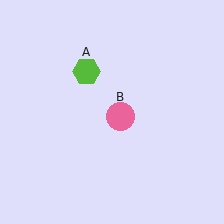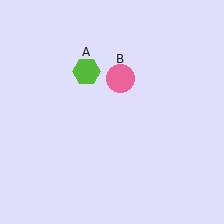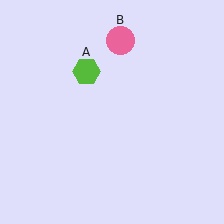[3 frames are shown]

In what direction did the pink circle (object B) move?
The pink circle (object B) moved up.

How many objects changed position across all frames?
1 object changed position: pink circle (object B).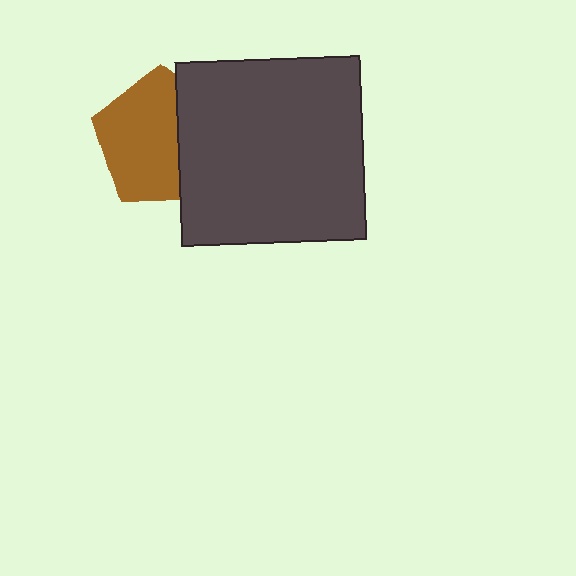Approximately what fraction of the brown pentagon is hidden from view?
Roughly 36% of the brown pentagon is hidden behind the dark gray square.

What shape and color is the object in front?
The object in front is a dark gray square.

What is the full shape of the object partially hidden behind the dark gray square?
The partially hidden object is a brown pentagon.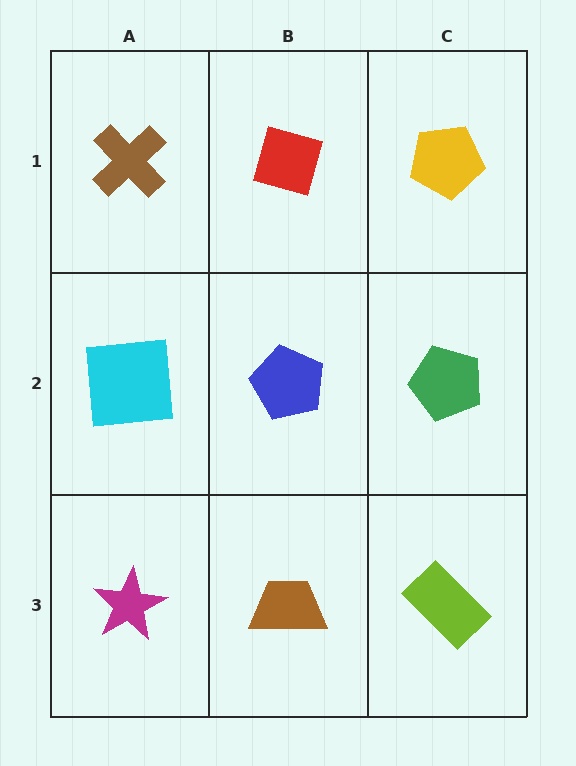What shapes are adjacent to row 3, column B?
A blue pentagon (row 2, column B), a magenta star (row 3, column A), a lime rectangle (row 3, column C).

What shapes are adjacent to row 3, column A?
A cyan square (row 2, column A), a brown trapezoid (row 3, column B).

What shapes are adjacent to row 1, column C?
A green pentagon (row 2, column C), a red diamond (row 1, column B).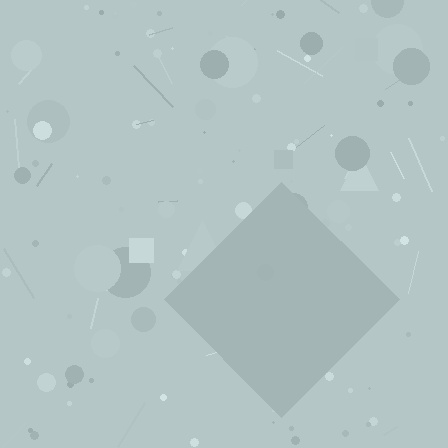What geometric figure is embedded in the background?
A diamond is embedded in the background.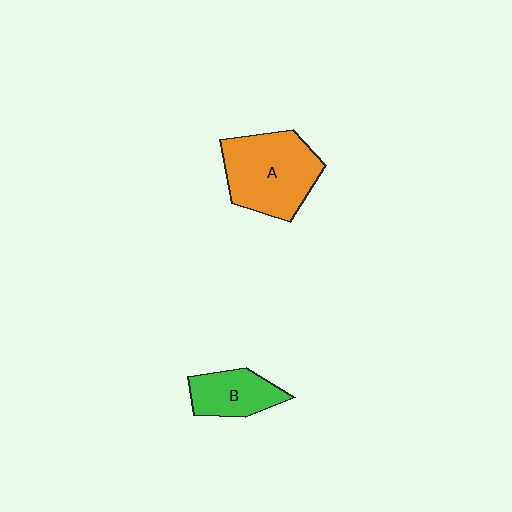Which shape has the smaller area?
Shape B (green).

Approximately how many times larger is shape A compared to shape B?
Approximately 1.8 times.